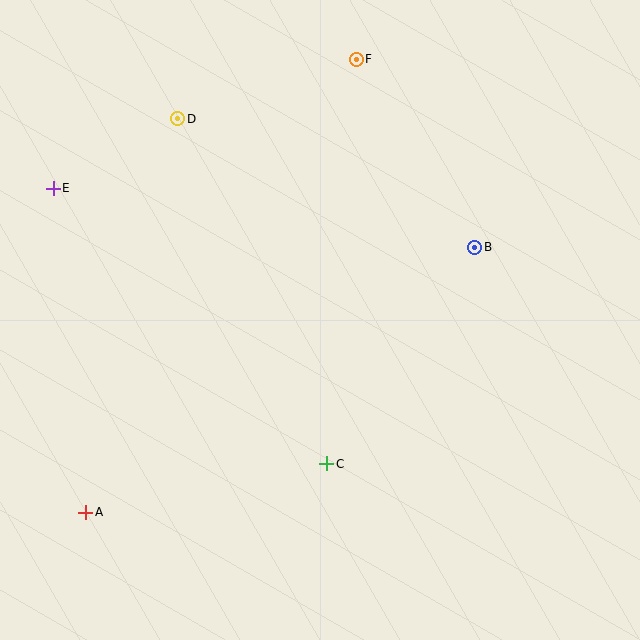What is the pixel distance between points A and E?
The distance between A and E is 325 pixels.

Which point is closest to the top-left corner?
Point E is closest to the top-left corner.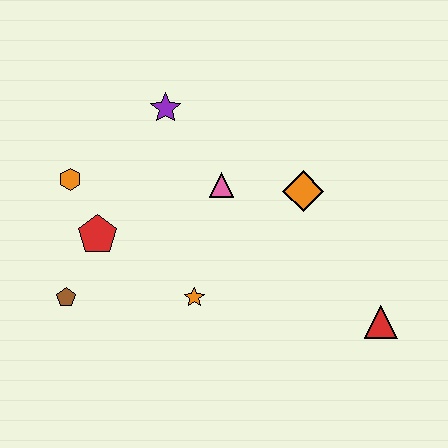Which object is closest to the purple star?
The pink triangle is closest to the purple star.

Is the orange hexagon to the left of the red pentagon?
Yes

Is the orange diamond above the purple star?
No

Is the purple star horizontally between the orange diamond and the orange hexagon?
Yes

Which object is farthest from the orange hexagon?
The red triangle is farthest from the orange hexagon.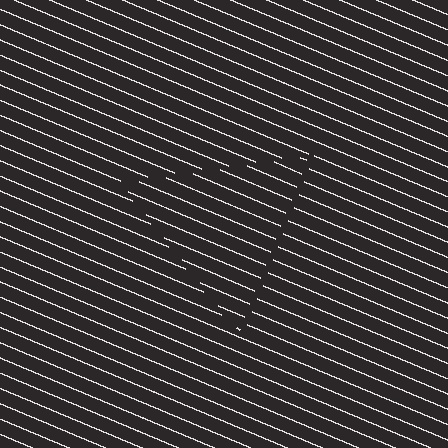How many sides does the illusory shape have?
3 sides — the line-ends trace a triangle.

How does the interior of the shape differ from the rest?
The interior of the shape contains the same grating, shifted by half a period — the contour is defined by the phase discontinuity where line-ends from the inner and outer gratings abut.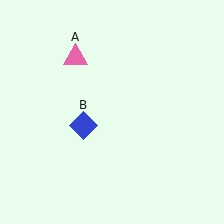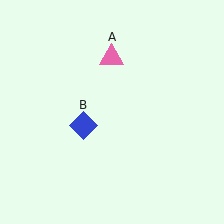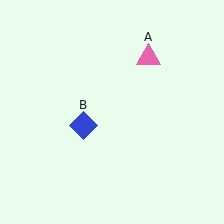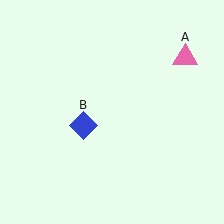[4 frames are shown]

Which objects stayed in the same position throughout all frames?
Blue diamond (object B) remained stationary.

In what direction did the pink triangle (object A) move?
The pink triangle (object A) moved right.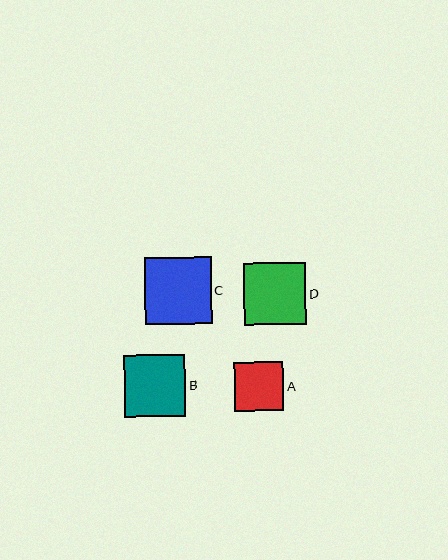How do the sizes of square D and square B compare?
Square D and square B are approximately the same size.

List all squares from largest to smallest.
From largest to smallest: C, D, B, A.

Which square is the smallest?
Square A is the smallest with a size of approximately 49 pixels.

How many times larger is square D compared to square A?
Square D is approximately 1.3 times the size of square A.